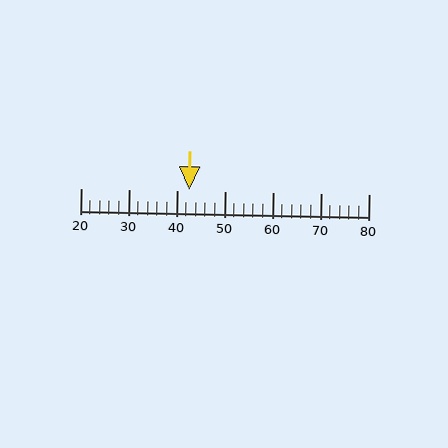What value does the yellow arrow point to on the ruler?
The yellow arrow points to approximately 43.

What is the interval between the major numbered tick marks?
The major tick marks are spaced 10 units apart.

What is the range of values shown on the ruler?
The ruler shows values from 20 to 80.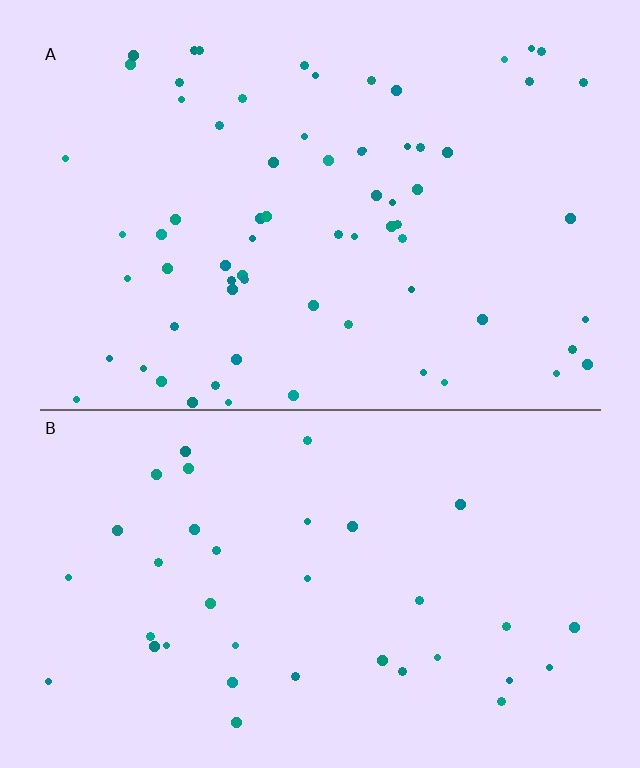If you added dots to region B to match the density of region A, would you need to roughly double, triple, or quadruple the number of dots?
Approximately double.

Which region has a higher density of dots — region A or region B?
A (the top).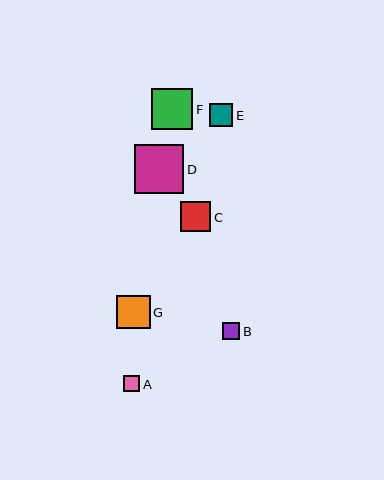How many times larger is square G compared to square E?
Square G is approximately 1.5 times the size of square E.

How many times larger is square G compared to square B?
Square G is approximately 1.9 times the size of square B.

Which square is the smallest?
Square A is the smallest with a size of approximately 16 pixels.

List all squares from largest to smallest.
From largest to smallest: D, F, G, C, E, B, A.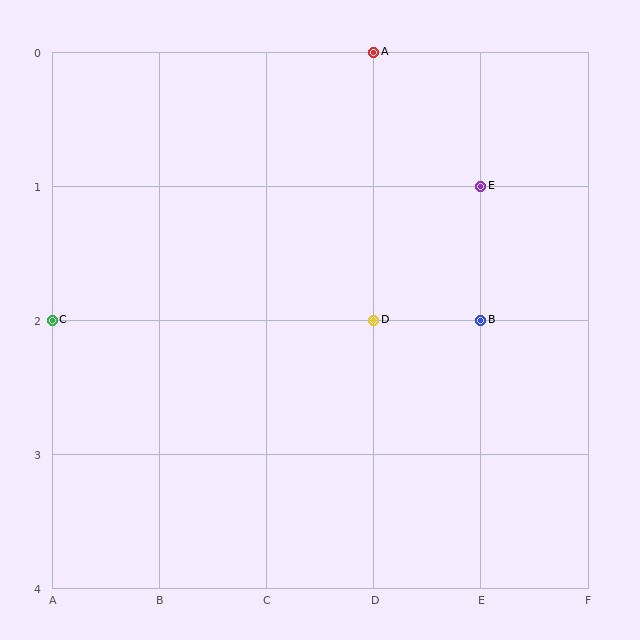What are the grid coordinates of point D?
Point D is at grid coordinates (D, 2).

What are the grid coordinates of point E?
Point E is at grid coordinates (E, 1).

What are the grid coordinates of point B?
Point B is at grid coordinates (E, 2).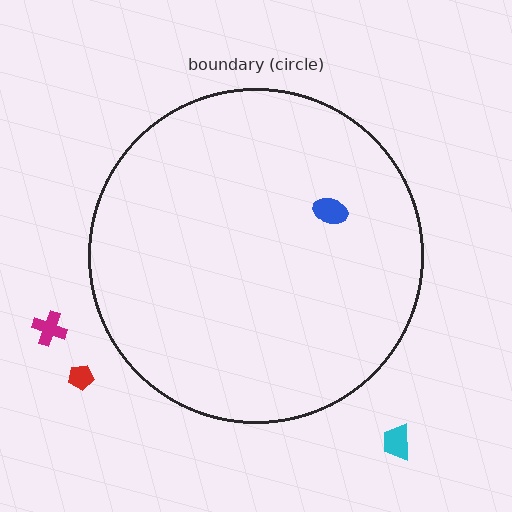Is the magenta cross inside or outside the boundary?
Outside.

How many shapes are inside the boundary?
1 inside, 3 outside.